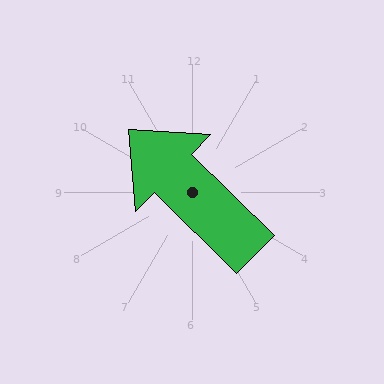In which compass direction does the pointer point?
Northwest.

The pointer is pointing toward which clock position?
Roughly 10 o'clock.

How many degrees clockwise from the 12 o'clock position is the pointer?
Approximately 315 degrees.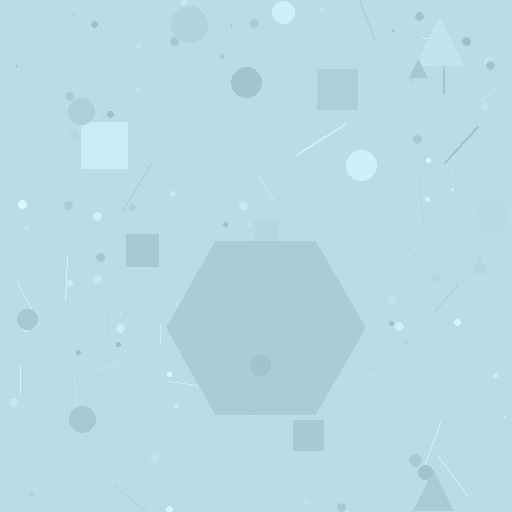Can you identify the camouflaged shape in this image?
The camouflaged shape is a hexagon.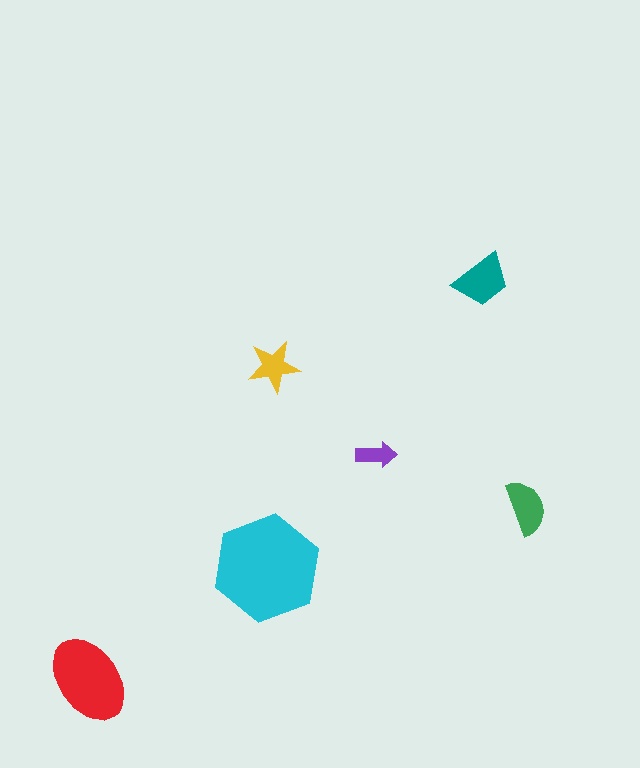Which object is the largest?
The cyan hexagon.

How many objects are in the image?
There are 6 objects in the image.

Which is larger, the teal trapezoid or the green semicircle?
The teal trapezoid.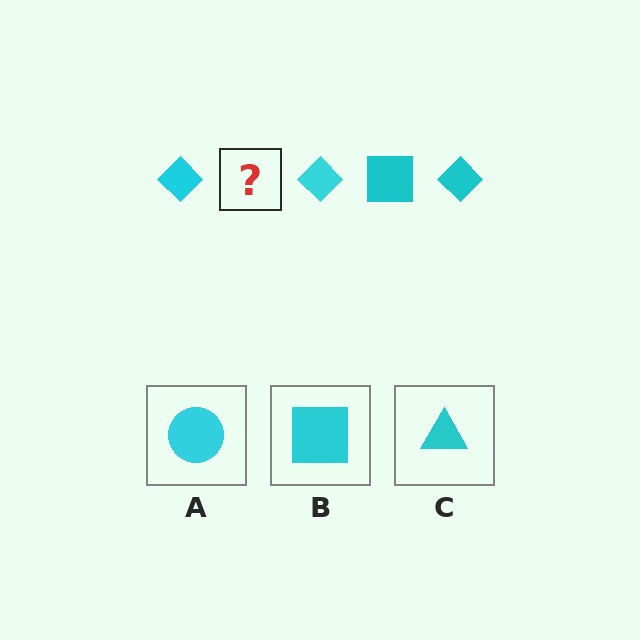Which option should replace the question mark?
Option B.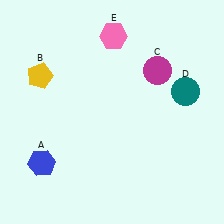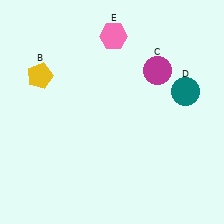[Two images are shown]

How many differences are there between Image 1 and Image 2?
There is 1 difference between the two images.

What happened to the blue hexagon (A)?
The blue hexagon (A) was removed in Image 2. It was in the bottom-left area of Image 1.